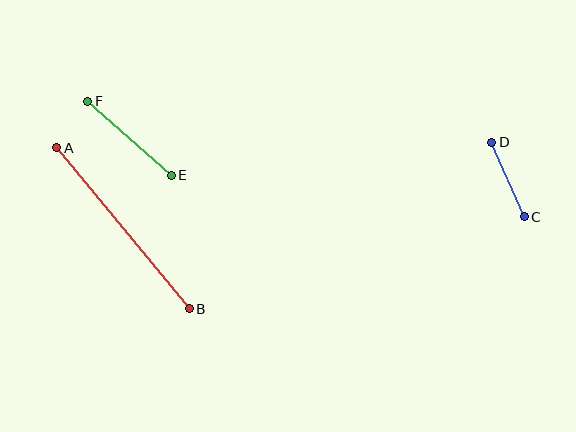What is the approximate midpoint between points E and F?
The midpoint is at approximately (130, 138) pixels.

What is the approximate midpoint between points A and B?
The midpoint is at approximately (123, 228) pixels.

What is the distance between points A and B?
The distance is approximately 208 pixels.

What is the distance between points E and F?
The distance is approximately 111 pixels.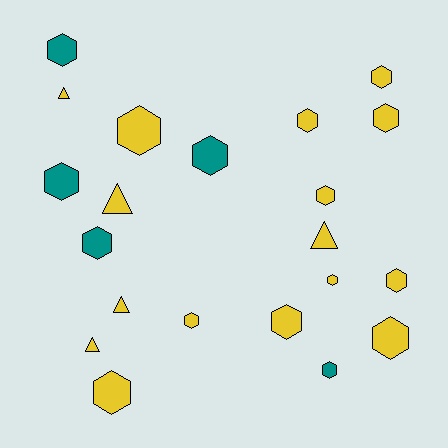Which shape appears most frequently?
Hexagon, with 16 objects.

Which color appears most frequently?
Yellow, with 16 objects.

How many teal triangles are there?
There are no teal triangles.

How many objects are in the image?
There are 21 objects.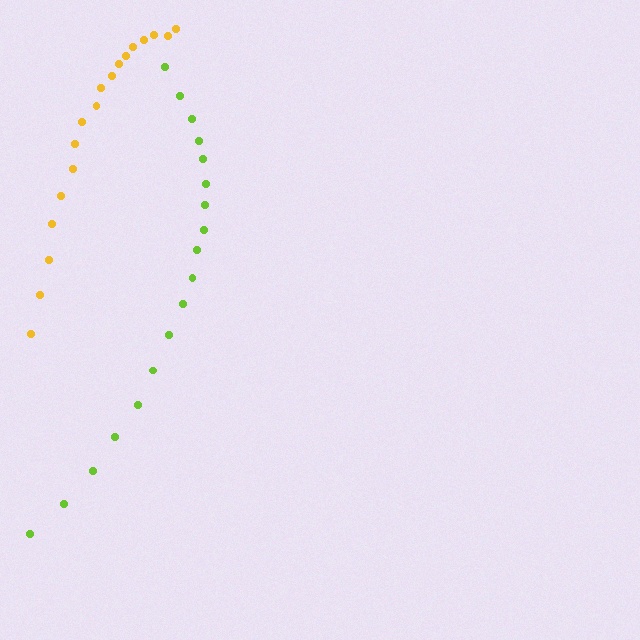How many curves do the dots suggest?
There are 2 distinct paths.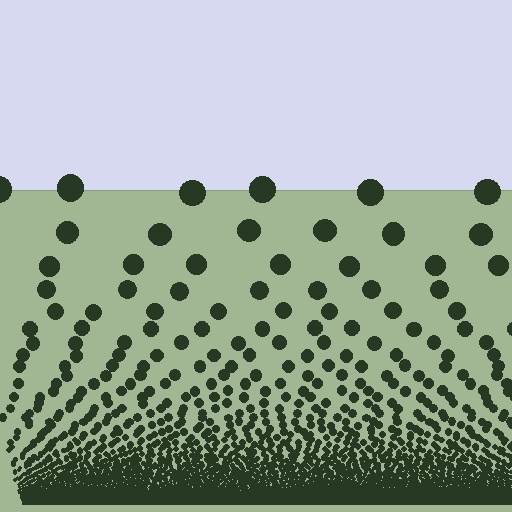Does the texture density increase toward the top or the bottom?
Density increases toward the bottom.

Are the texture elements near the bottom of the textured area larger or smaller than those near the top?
Smaller. The gradient is inverted — elements near the bottom are smaller and denser.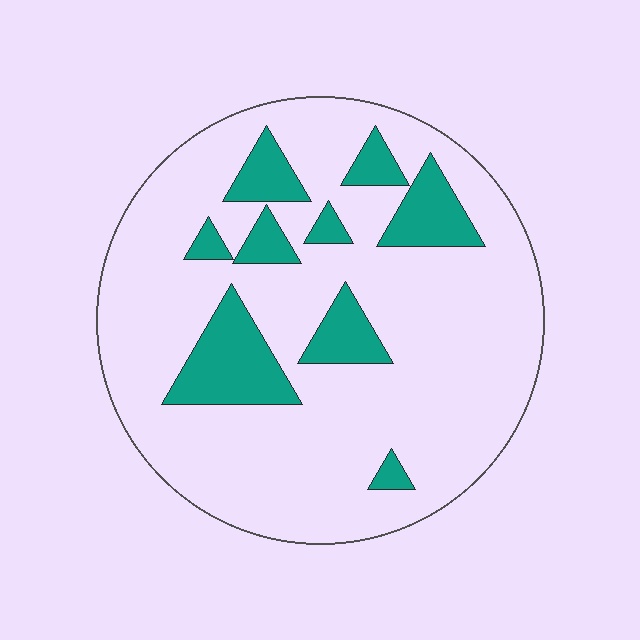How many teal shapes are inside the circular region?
9.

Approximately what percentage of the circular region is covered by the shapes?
Approximately 20%.